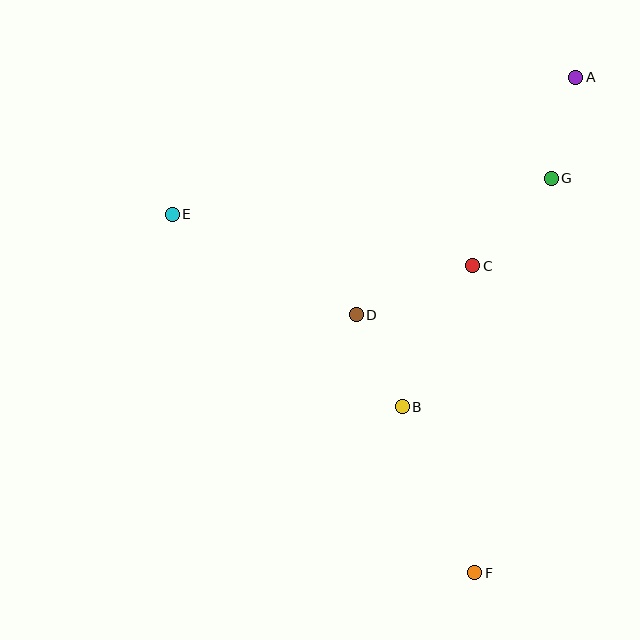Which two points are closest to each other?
Points B and D are closest to each other.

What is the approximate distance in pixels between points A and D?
The distance between A and D is approximately 324 pixels.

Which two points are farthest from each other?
Points A and F are farthest from each other.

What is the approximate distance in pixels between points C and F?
The distance between C and F is approximately 307 pixels.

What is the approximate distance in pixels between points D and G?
The distance between D and G is approximately 238 pixels.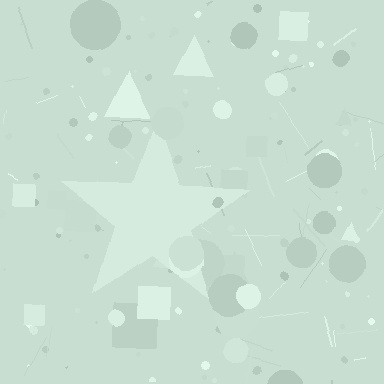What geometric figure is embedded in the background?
A star is embedded in the background.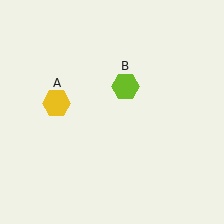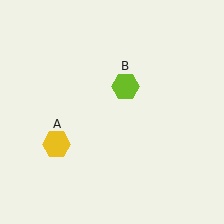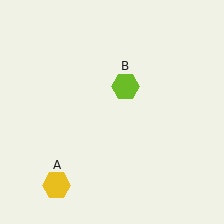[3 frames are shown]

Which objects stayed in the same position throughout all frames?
Lime hexagon (object B) remained stationary.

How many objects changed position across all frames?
1 object changed position: yellow hexagon (object A).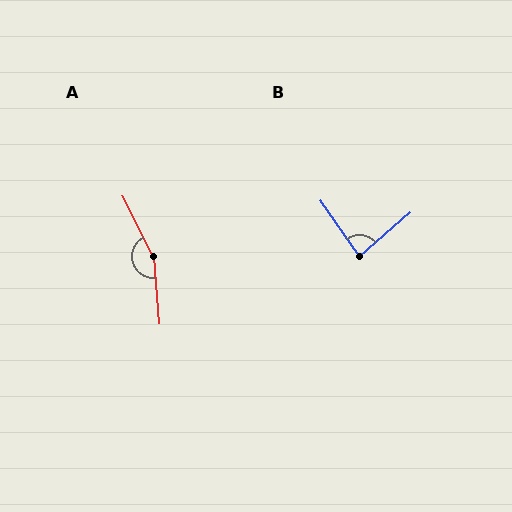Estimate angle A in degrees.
Approximately 157 degrees.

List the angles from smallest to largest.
B (84°), A (157°).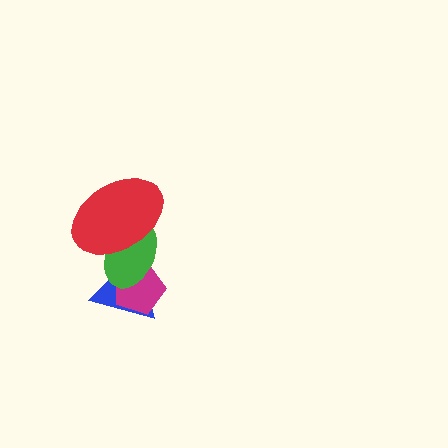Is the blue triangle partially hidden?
Yes, it is partially covered by another shape.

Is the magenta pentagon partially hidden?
Yes, it is partially covered by another shape.